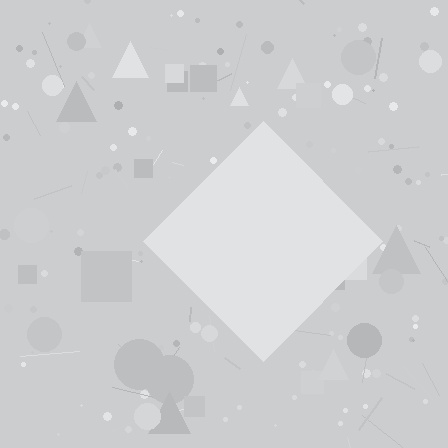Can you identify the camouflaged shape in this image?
The camouflaged shape is a diamond.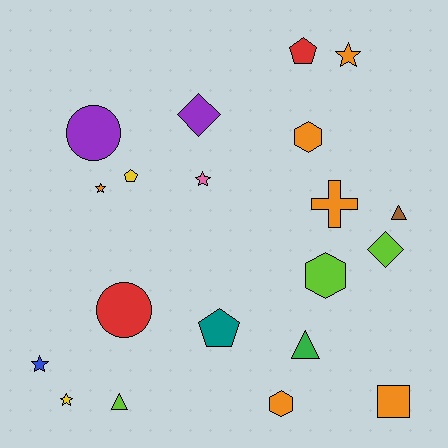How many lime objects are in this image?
There are 3 lime objects.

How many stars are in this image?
There are 5 stars.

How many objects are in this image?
There are 20 objects.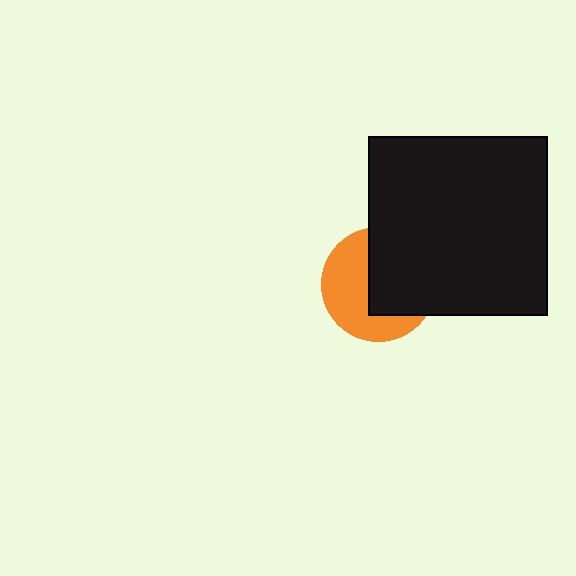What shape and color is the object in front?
The object in front is a black square.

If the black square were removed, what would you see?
You would see the complete orange circle.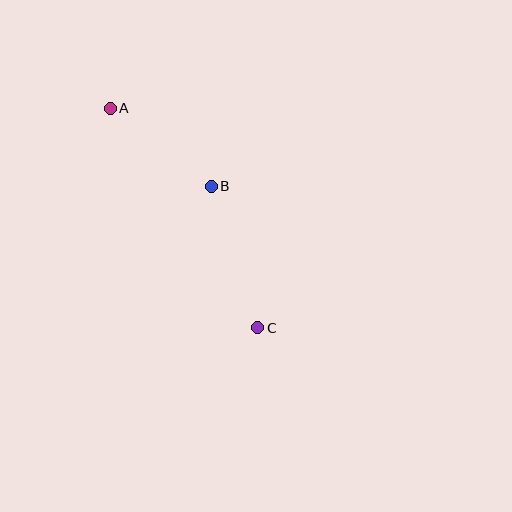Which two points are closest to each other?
Points A and B are closest to each other.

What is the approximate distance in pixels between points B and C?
The distance between B and C is approximately 149 pixels.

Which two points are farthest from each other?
Points A and C are farthest from each other.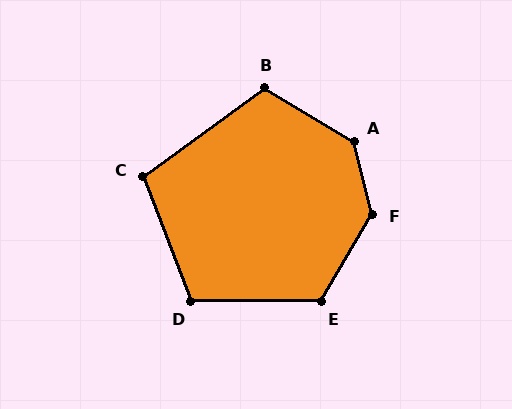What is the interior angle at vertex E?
Approximately 121 degrees (obtuse).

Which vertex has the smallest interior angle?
C, at approximately 105 degrees.